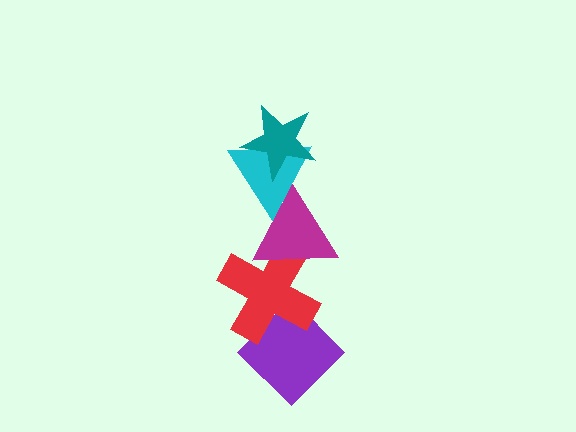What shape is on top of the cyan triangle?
The teal star is on top of the cyan triangle.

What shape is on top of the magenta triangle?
The cyan triangle is on top of the magenta triangle.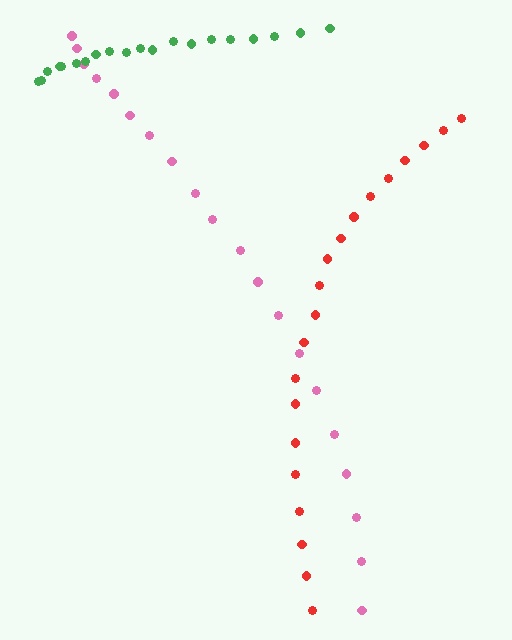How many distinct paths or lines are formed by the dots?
There are 3 distinct paths.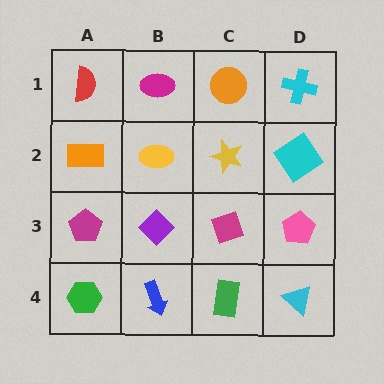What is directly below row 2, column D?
A pink pentagon.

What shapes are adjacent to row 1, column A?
An orange rectangle (row 2, column A), a magenta ellipse (row 1, column B).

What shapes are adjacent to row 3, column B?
A yellow ellipse (row 2, column B), a blue arrow (row 4, column B), a magenta pentagon (row 3, column A), a magenta diamond (row 3, column C).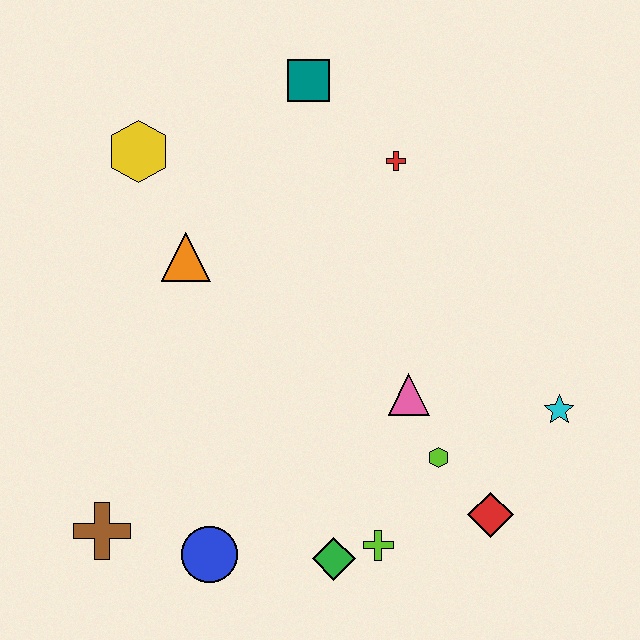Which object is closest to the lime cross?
The green diamond is closest to the lime cross.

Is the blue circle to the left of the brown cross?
No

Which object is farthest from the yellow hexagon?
The red diamond is farthest from the yellow hexagon.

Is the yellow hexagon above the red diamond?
Yes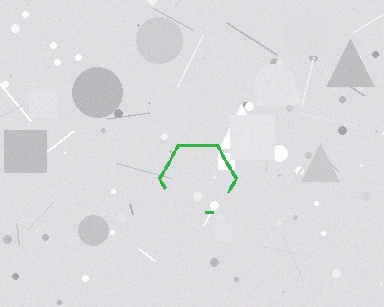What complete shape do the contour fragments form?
The contour fragments form a hexagon.